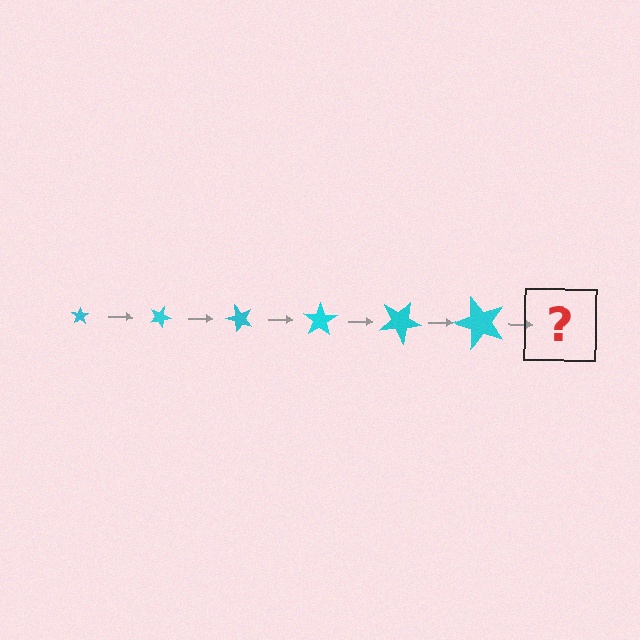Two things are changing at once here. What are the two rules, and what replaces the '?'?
The two rules are that the star grows larger each step and it rotates 25 degrees each step. The '?' should be a star, larger than the previous one and rotated 150 degrees from the start.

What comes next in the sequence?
The next element should be a star, larger than the previous one and rotated 150 degrees from the start.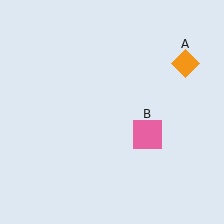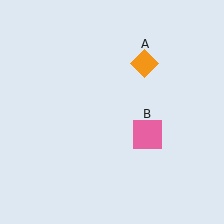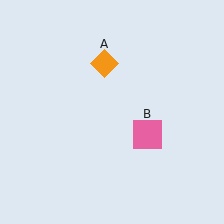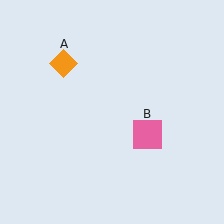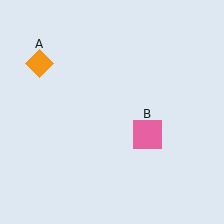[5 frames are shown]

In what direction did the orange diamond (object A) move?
The orange diamond (object A) moved left.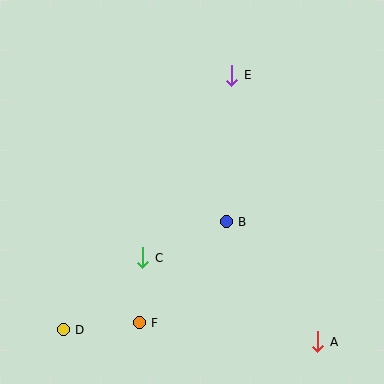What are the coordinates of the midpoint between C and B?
The midpoint between C and B is at (184, 240).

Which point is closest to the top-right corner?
Point E is closest to the top-right corner.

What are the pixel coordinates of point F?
Point F is at (139, 323).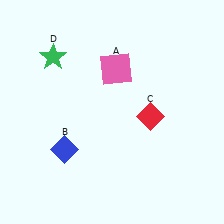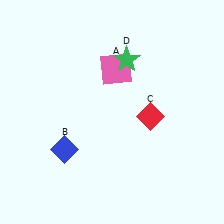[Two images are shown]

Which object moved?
The green star (D) moved right.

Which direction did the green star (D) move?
The green star (D) moved right.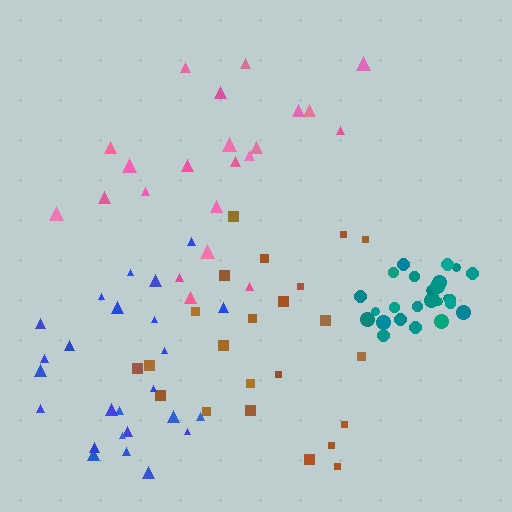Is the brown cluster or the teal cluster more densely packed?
Teal.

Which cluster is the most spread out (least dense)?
Brown.